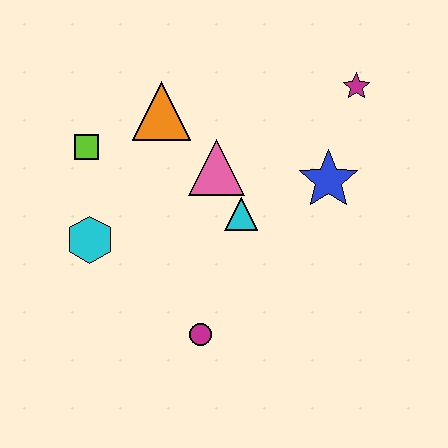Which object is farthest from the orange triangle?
The magenta circle is farthest from the orange triangle.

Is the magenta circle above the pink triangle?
No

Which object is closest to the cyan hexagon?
The lime square is closest to the cyan hexagon.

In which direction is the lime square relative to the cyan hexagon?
The lime square is above the cyan hexagon.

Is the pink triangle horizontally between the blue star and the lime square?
Yes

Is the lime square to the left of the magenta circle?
Yes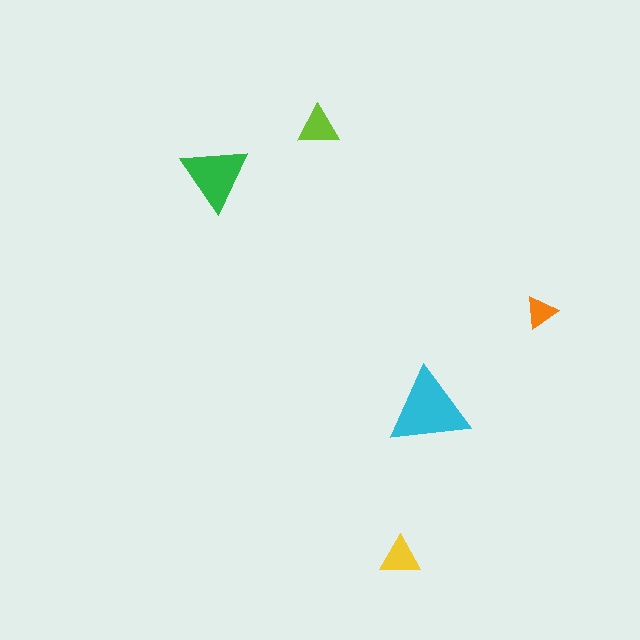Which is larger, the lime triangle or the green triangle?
The green one.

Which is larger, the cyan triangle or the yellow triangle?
The cyan one.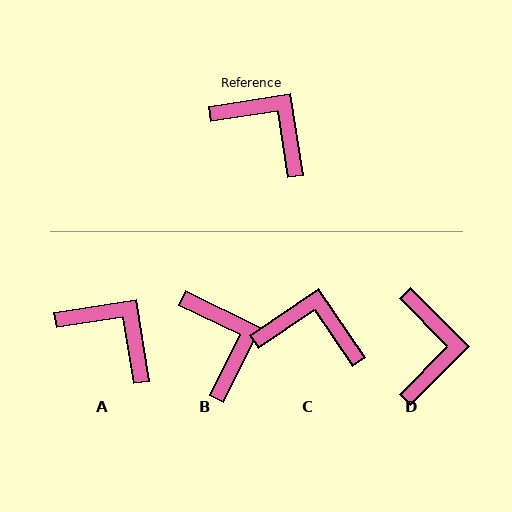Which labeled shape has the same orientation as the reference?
A.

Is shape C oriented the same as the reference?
No, it is off by about 25 degrees.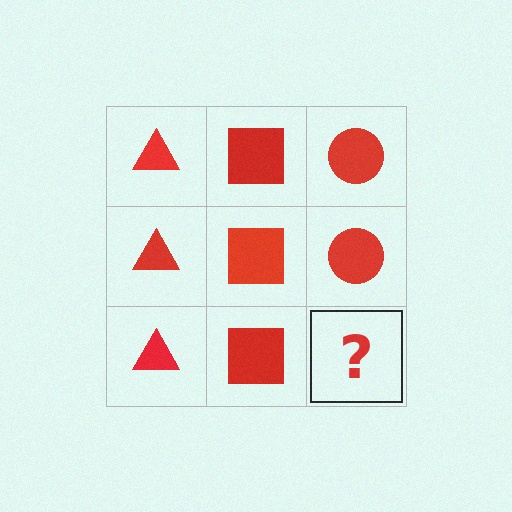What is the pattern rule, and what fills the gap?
The rule is that each column has a consistent shape. The gap should be filled with a red circle.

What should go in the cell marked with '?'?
The missing cell should contain a red circle.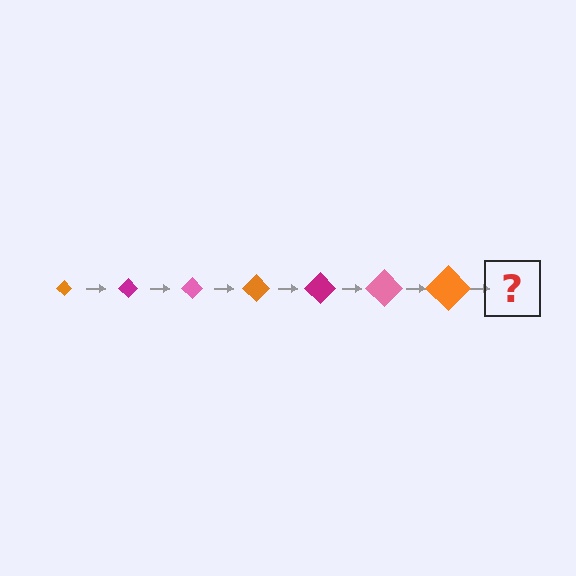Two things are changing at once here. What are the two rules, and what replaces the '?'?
The two rules are that the diamond grows larger each step and the color cycles through orange, magenta, and pink. The '?' should be a magenta diamond, larger than the previous one.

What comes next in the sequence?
The next element should be a magenta diamond, larger than the previous one.